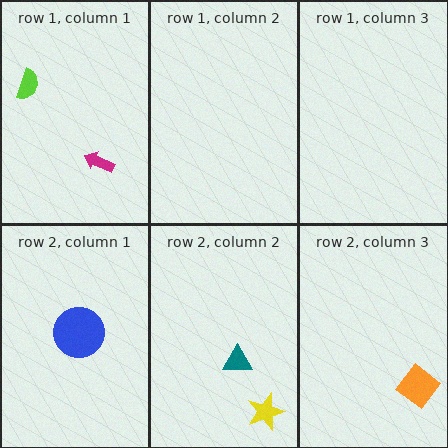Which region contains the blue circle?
The row 2, column 1 region.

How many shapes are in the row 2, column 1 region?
1.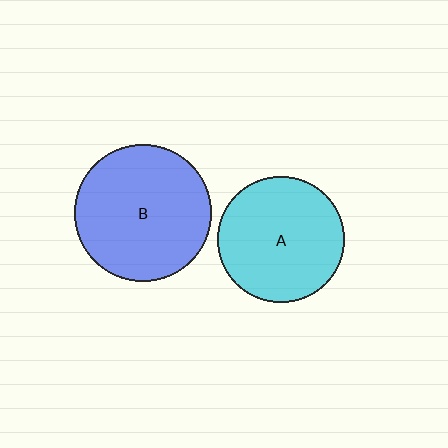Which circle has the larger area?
Circle B (blue).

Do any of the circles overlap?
No, none of the circles overlap.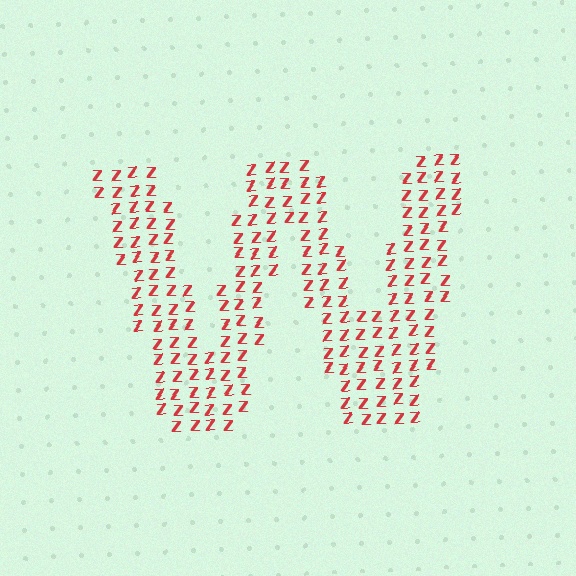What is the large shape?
The large shape is the letter W.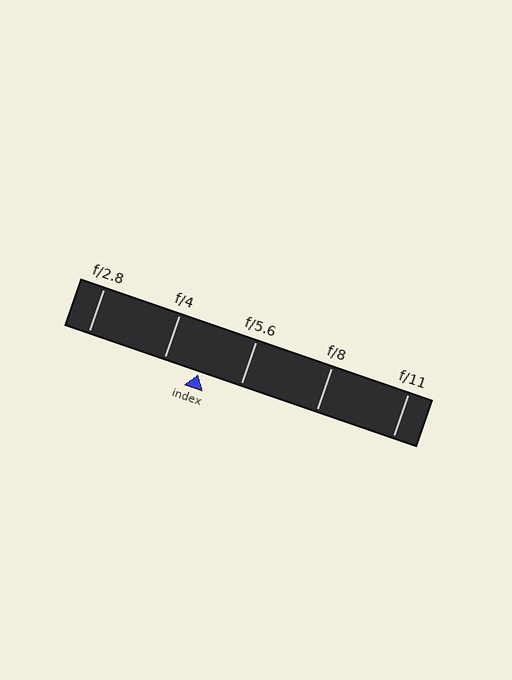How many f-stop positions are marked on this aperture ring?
There are 5 f-stop positions marked.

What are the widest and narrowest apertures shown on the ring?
The widest aperture shown is f/2.8 and the narrowest is f/11.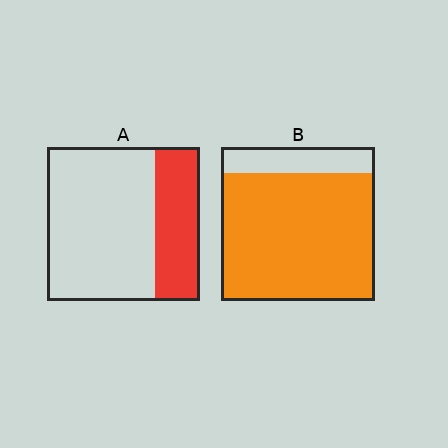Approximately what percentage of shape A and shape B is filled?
A is approximately 30% and B is approximately 85%.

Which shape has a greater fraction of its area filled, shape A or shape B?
Shape B.